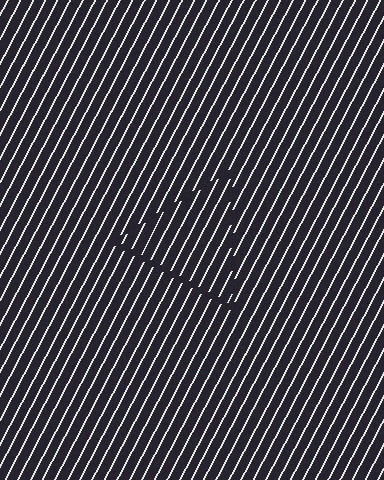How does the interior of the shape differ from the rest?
The interior of the shape contains the same grating, shifted by half a period — the contour is defined by the phase discontinuity where line-ends from the inner and outer gratings abut.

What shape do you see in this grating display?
An illusory triangle. The interior of the shape contains the same grating, shifted by half a period — the contour is defined by the phase discontinuity where line-ends from the inner and outer gratings abut.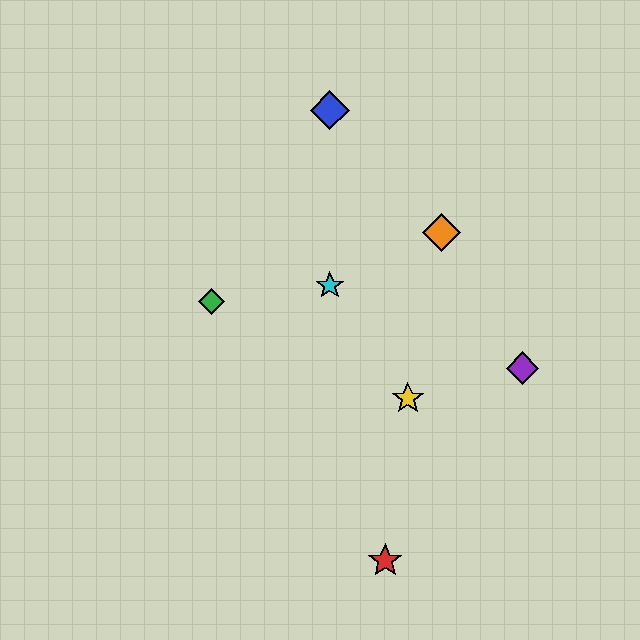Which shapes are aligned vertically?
The blue diamond, the cyan star are aligned vertically.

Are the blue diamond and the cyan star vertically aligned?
Yes, both are at x≈330.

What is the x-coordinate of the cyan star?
The cyan star is at x≈330.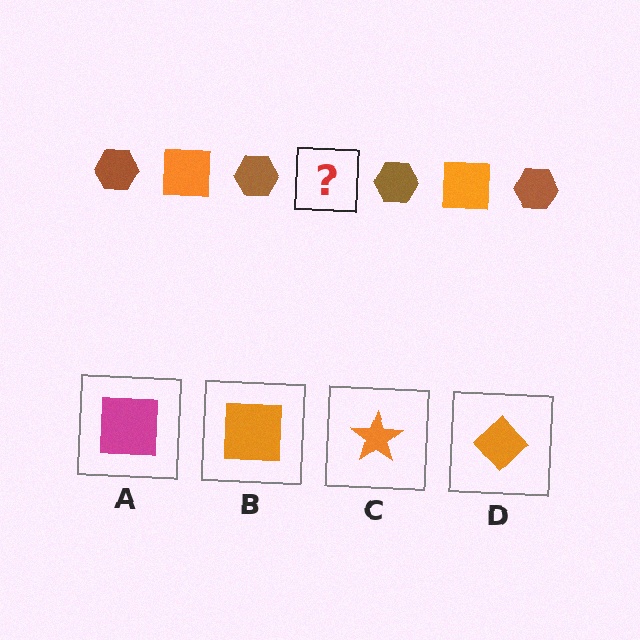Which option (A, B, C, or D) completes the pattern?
B.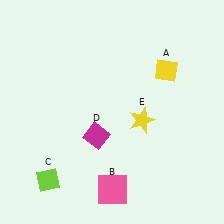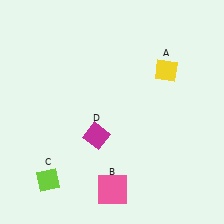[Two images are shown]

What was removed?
The yellow star (E) was removed in Image 2.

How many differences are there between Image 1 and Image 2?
There is 1 difference between the two images.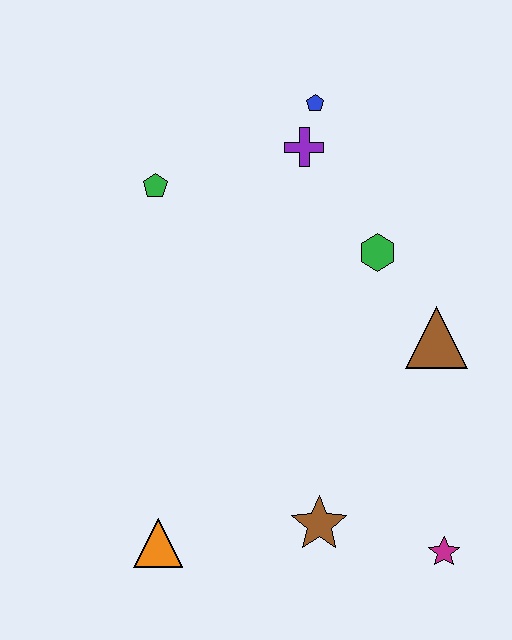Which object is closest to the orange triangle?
The brown star is closest to the orange triangle.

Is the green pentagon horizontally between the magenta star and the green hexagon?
No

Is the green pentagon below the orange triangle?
No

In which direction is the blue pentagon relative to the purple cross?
The blue pentagon is above the purple cross.